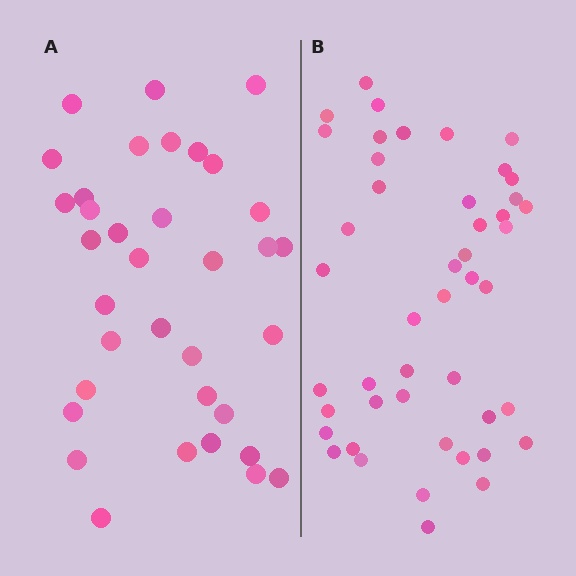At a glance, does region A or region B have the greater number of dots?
Region B (the right region) has more dots.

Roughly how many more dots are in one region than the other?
Region B has roughly 12 or so more dots than region A.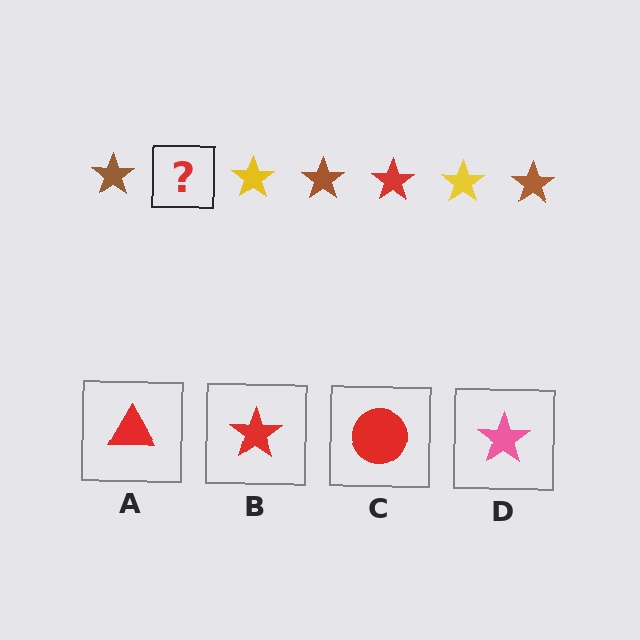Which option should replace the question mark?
Option B.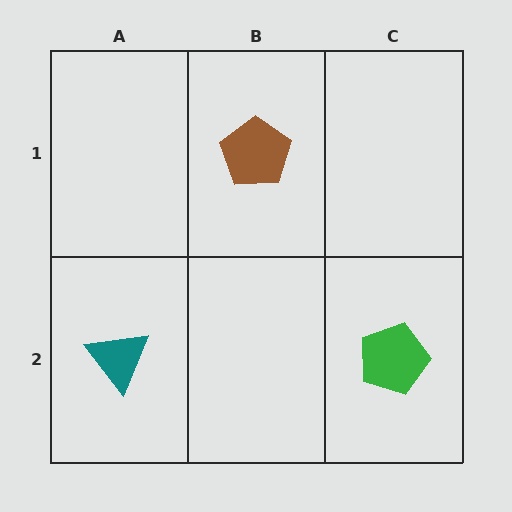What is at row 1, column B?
A brown pentagon.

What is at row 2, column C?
A green pentagon.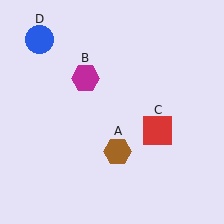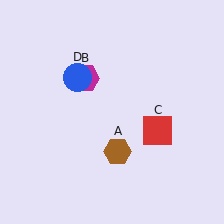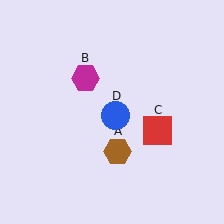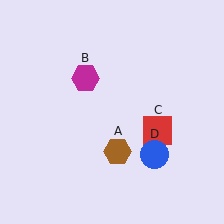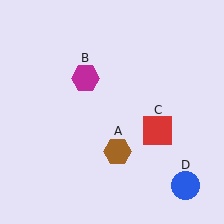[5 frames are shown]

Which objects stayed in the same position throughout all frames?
Brown hexagon (object A) and magenta hexagon (object B) and red square (object C) remained stationary.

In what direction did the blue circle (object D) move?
The blue circle (object D) moved down and to the right.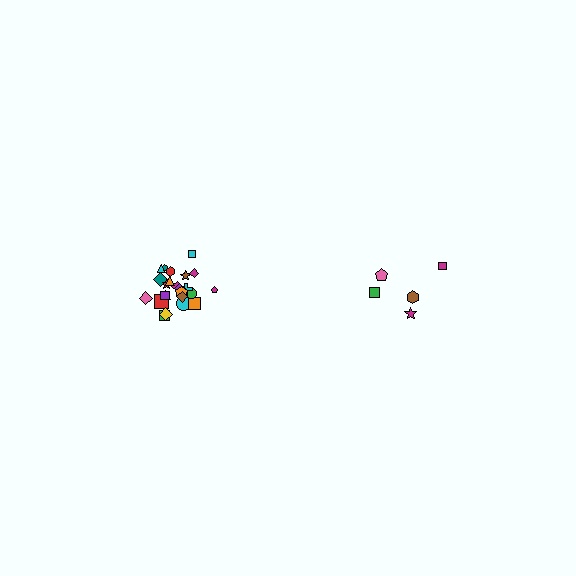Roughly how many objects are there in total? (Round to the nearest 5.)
Roughly 30 objects in total.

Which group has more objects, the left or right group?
The left group.